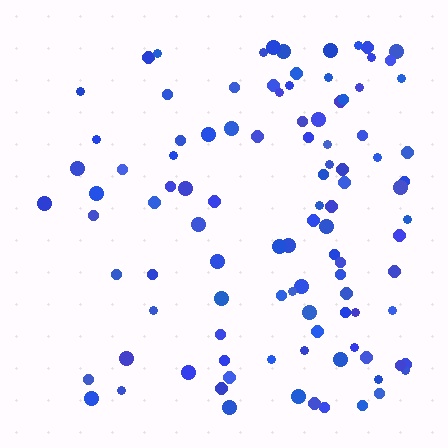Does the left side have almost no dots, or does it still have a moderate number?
Still a moderate number, just noticeably fewer than the right.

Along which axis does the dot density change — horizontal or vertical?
Horizontal.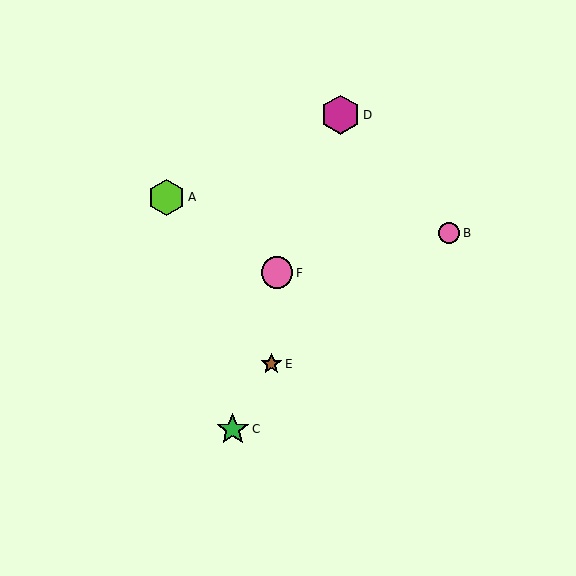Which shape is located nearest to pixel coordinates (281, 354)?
The brown star (labeled E) at (271, 364) is nearest to that location.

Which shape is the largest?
The magenta hexagon (labeled D) is the largest.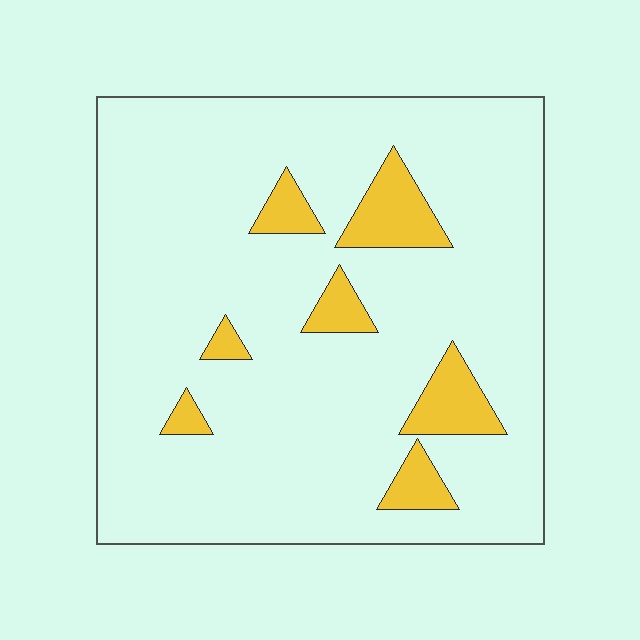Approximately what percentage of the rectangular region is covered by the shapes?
Approximately 10%.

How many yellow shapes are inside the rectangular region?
7.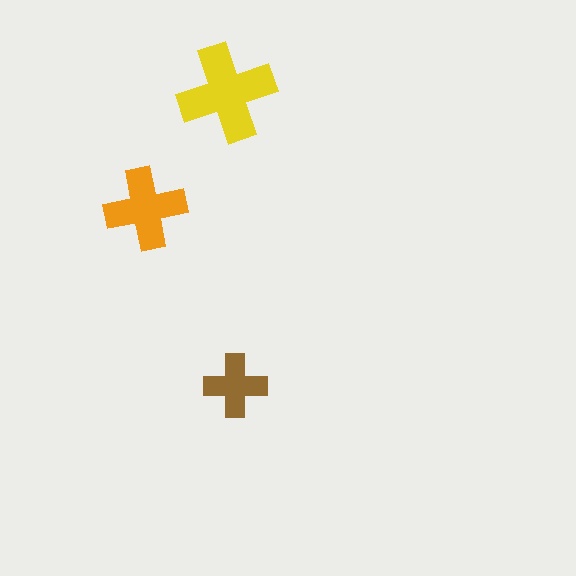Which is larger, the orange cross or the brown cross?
The orange one.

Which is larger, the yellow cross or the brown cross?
The yellow one.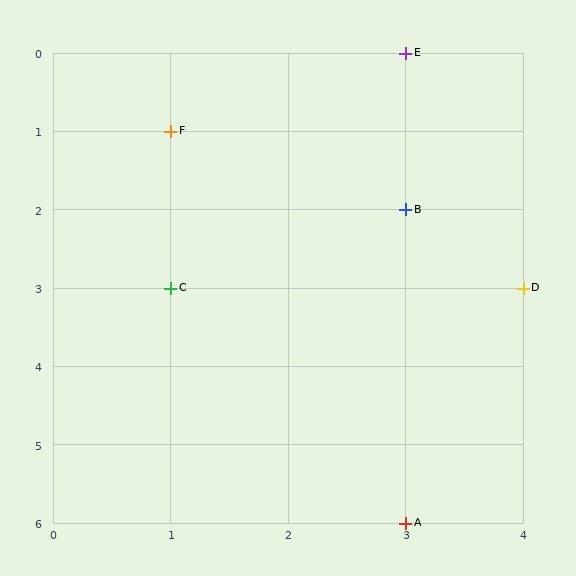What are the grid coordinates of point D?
Point D is at grid coordinates (4, 3).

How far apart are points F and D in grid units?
Points F and D are 3 columns and 2 rows apart (about 3.6 grid units diagonally).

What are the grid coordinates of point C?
Point C is at grid coordinates (1, 3).